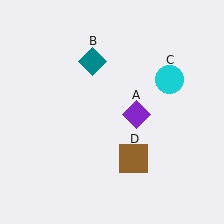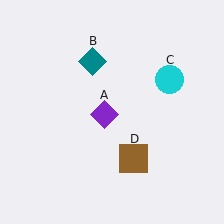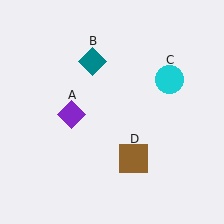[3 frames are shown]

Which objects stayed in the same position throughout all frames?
Teal diamond (object B) and cyan circle (object C) and brown square (object D) remained stationary.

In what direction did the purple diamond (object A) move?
The purple diamond (object A) moved left.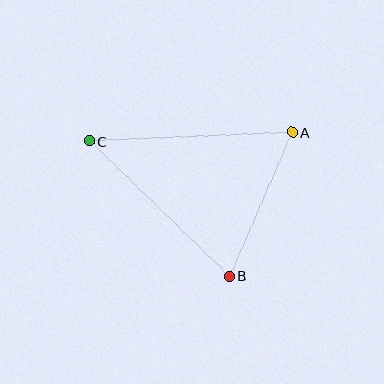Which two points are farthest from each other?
Points A and C are farthest from each other.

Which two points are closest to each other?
Points A and B are closest to each other.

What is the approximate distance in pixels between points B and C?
The distance between B and C is approximately 194 pixels.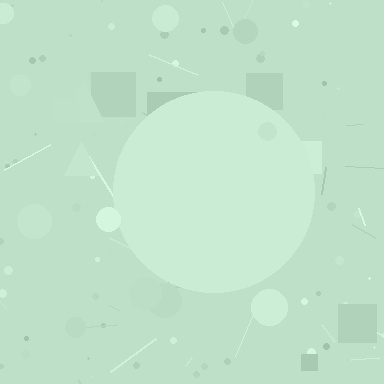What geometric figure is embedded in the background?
A circle is embedded in the background.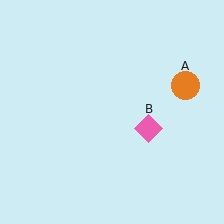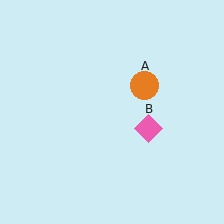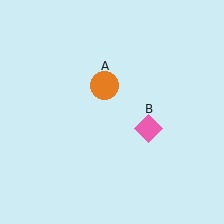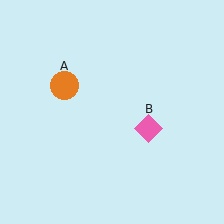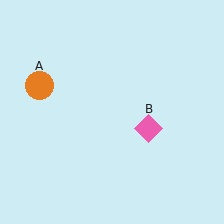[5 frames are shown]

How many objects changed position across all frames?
1 object changed position: orange circle (object A).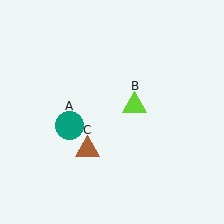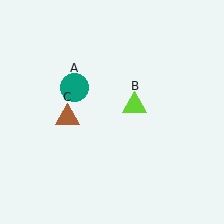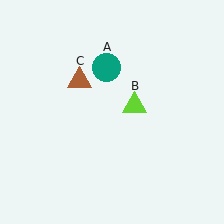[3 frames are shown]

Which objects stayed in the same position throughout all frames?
Lime triangle (object B) remained stationary.